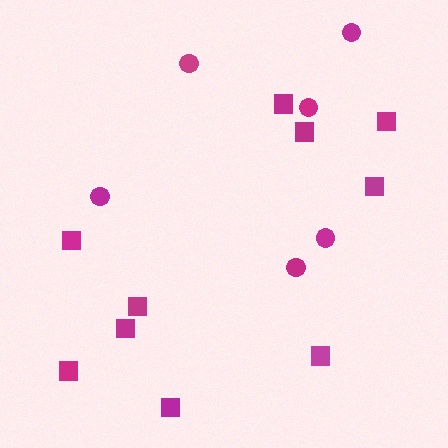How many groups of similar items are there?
There are 2 groups: one group of circles (6) and one group of squares (10).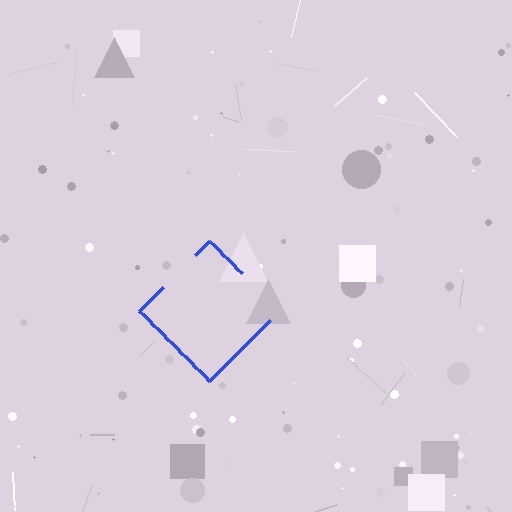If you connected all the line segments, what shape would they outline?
They would outline a diamond.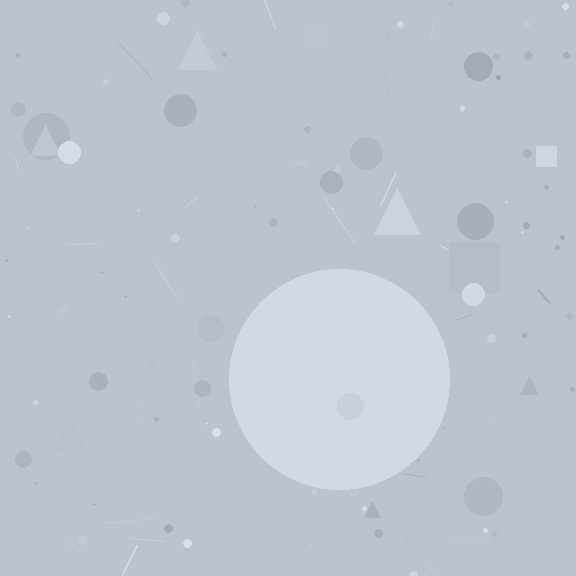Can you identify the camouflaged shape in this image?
The camouflaged shape is a circle.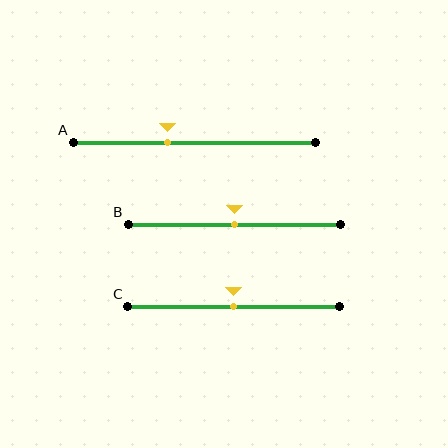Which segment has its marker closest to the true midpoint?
Segment B has its marker closest to the true midpoint.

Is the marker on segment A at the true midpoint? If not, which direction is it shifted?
No, the marker on segment A is shifted to the left by about 11% of the segment length.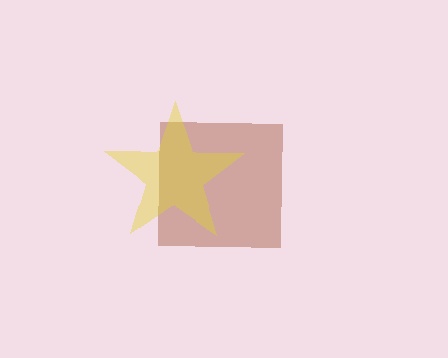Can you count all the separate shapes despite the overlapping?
Yes, there are 2 separate shapes.